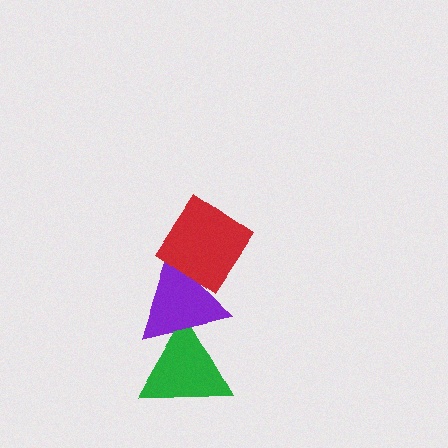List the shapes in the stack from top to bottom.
From top to bottom: the red diamond, the purple triangle, the green triangle.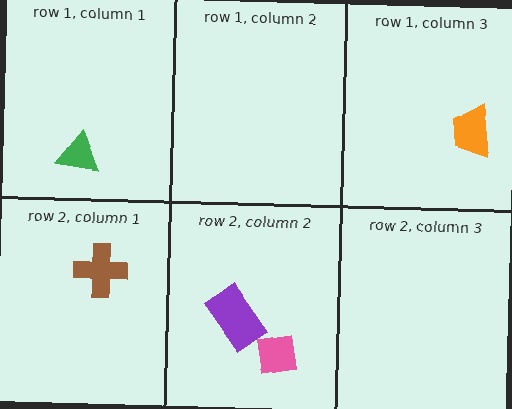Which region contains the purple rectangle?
The row 2, column 2 region.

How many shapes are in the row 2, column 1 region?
1.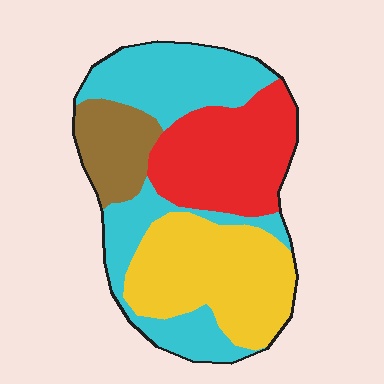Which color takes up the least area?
Brown, at roughly 10%.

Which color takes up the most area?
Cyan, at roughly 35%.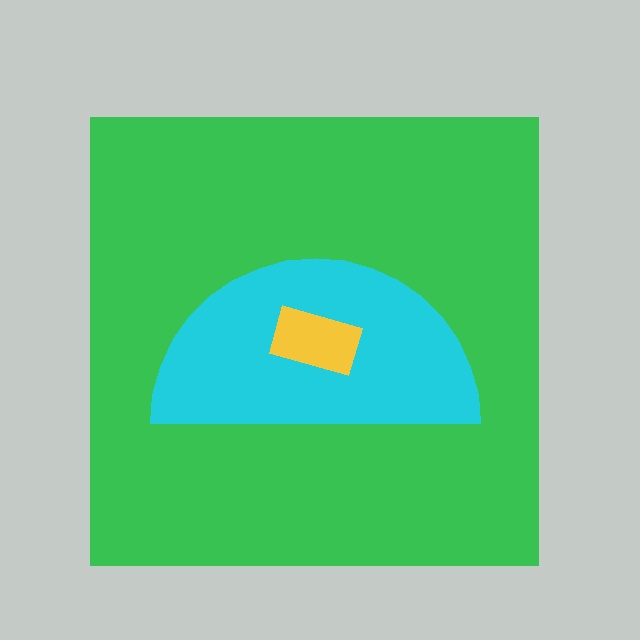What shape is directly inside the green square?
The cyan semicircle.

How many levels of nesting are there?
3.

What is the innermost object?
The yellow rectangle.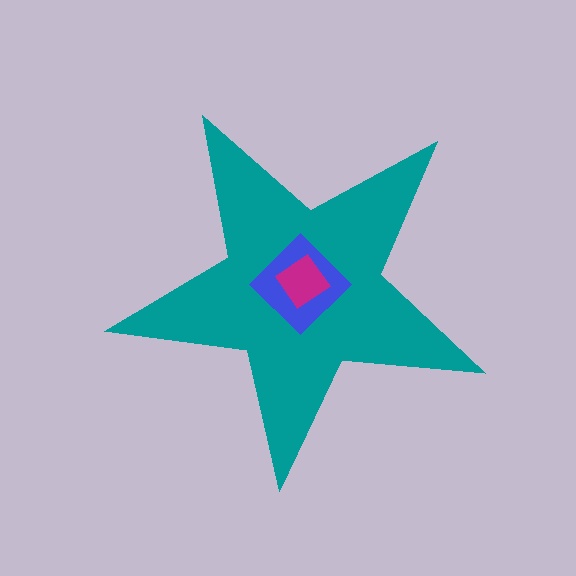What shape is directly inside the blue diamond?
The magenta diamond.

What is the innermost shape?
The magenta diamond.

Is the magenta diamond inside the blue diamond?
Yes.